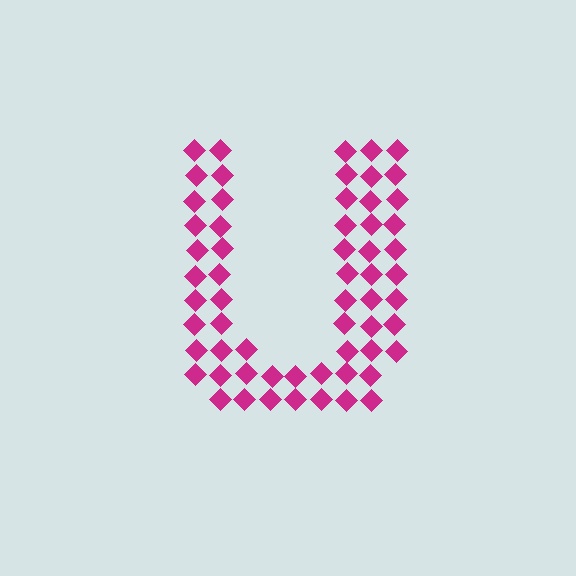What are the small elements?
The small elements are diamonds.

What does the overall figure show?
The overall figure shows the letter U.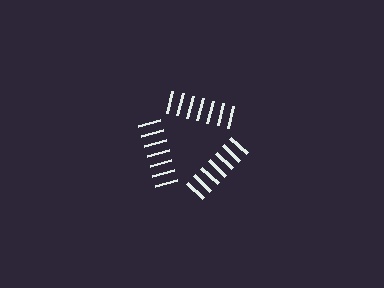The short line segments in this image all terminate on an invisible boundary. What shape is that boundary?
An illusory triangle — the line segments terminate on its edges but no continuous stroke is drawn.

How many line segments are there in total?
21 — 7 along each of the 3 edges.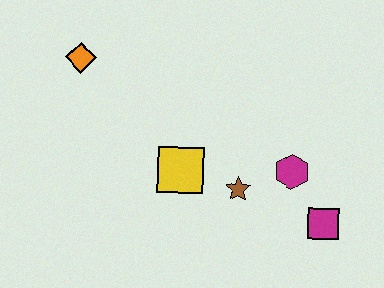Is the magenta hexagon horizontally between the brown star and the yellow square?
No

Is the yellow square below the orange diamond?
Yes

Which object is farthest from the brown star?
The orange diamond is farthest from the brown star.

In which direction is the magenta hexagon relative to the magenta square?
The magenta hexagon is above the magenta square.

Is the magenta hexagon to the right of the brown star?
Yes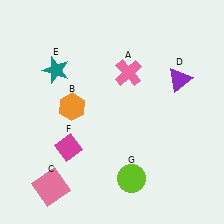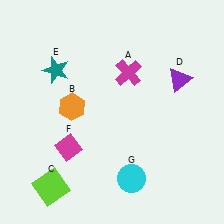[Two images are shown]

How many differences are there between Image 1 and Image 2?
There are 3 differences between the two images.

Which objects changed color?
A changed from pink to magenta. C changed from pink to lime. G changed from lime to cyan.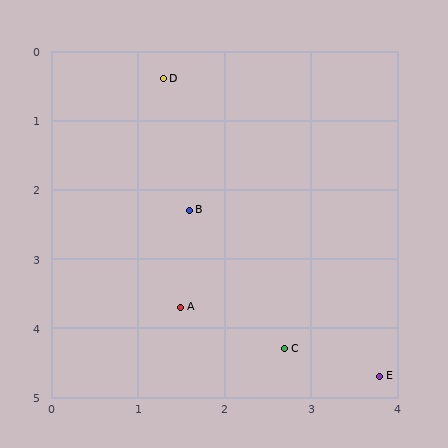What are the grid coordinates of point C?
Point C is at approximately (2.7, 4.3).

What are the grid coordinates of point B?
Point B is at approximately (1.6, 2.3).